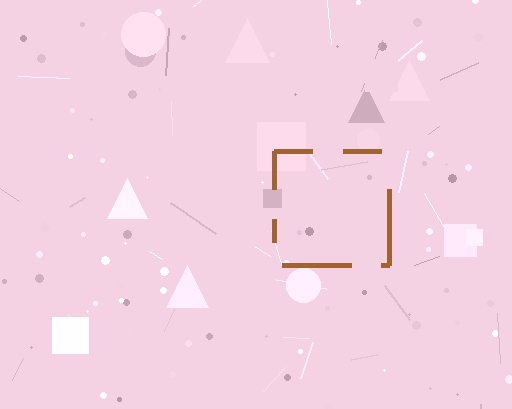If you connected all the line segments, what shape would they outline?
They would outline a square.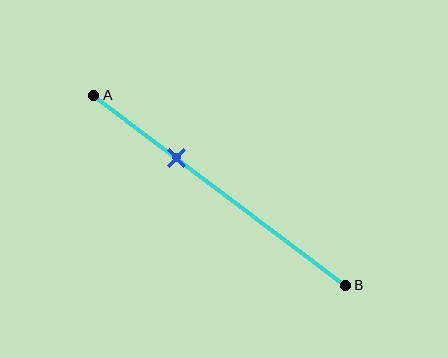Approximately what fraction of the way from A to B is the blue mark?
The blue mark is approximately 35% of the way from A to B.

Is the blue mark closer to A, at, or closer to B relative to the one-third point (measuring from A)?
The blue mark is approximately at the one-third point of segment AB.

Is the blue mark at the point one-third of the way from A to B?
Yes, the mark is approximately at the one-third point.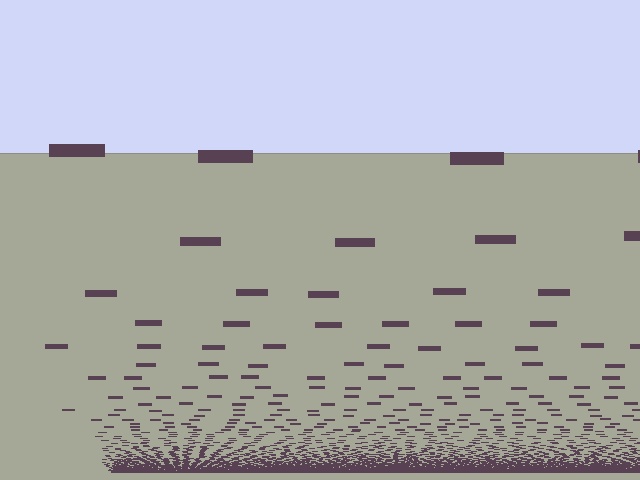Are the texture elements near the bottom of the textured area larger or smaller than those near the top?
Smaller. The gradient is inverted — elements near the bottom are smaller and denser.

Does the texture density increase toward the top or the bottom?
Density increases toward the bottom.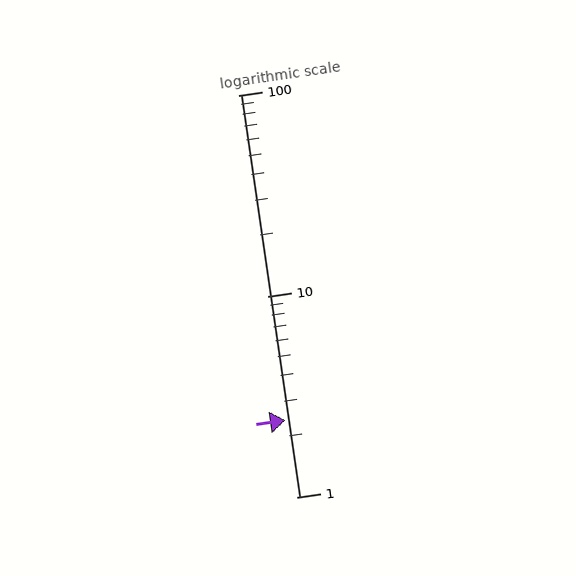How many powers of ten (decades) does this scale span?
The scale spans 2 decades, from 1 to 100.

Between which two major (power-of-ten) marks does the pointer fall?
The pointer is between 1 and 10.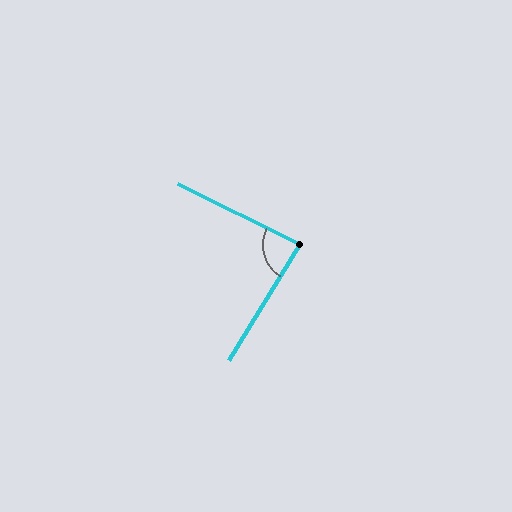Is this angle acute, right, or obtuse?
It is acute.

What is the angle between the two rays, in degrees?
Approximately 85 degrees.